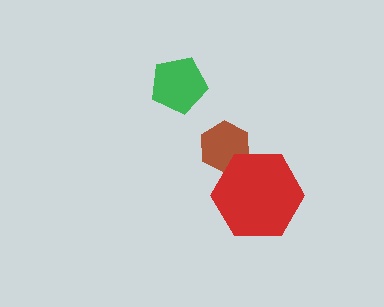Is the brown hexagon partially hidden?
Yes, it is partially covered by another shape.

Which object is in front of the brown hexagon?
The red hexagon is in front of the brown hexagon.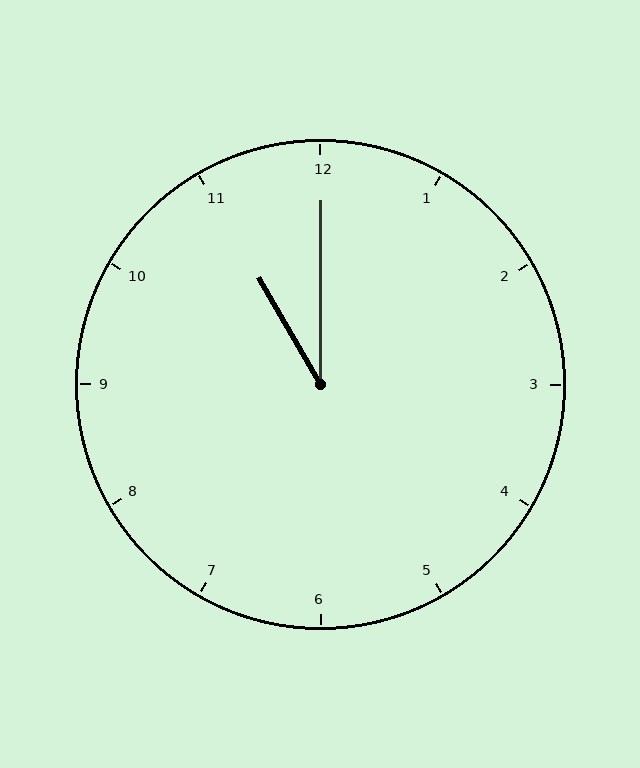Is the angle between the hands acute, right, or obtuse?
It is acute.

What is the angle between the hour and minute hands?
Approximately 30 degrees.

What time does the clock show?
11:00.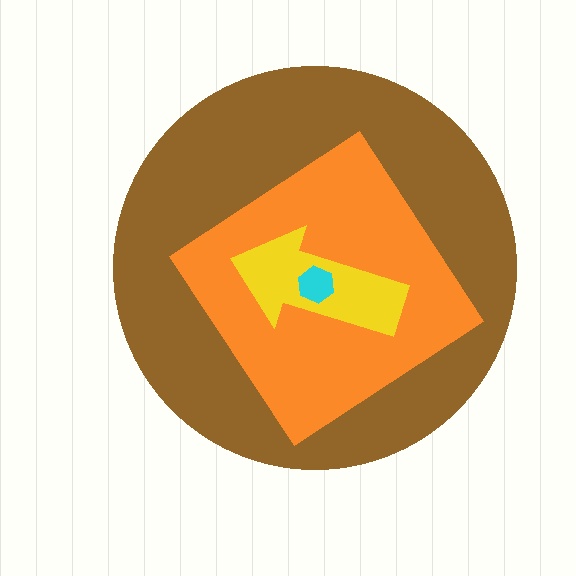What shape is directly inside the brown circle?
The orange diamond.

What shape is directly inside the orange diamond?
The yellow arrow.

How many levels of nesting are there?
4.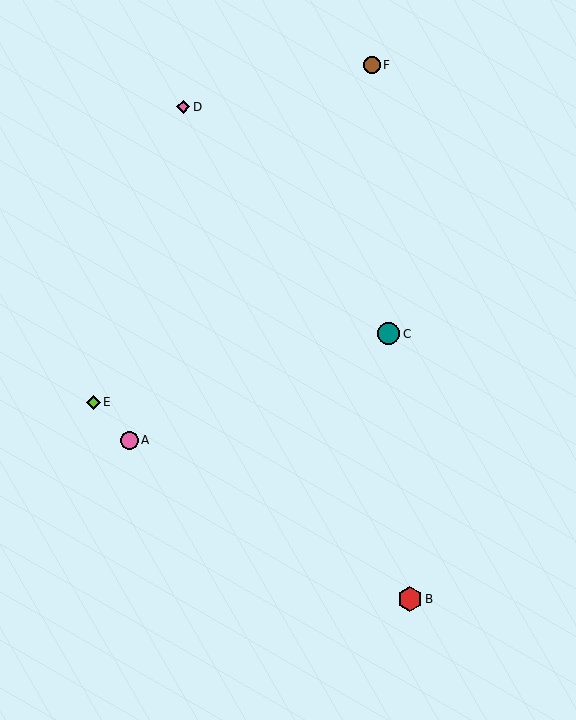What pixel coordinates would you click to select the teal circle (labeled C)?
Click at (389, 334) to select the teal circle C.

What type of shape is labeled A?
Shape A is a pink circle.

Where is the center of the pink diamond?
The center of the pink diamond is at (183, 107).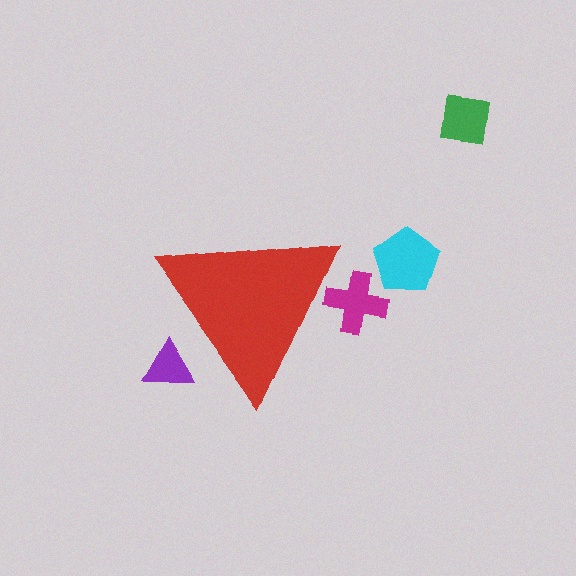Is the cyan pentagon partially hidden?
No, the cyan pentagon is fully visible.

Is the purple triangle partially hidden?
Yes, the purple triangle is partially hidden behind the red triangle.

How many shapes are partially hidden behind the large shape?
2 shapes are partially hidden.